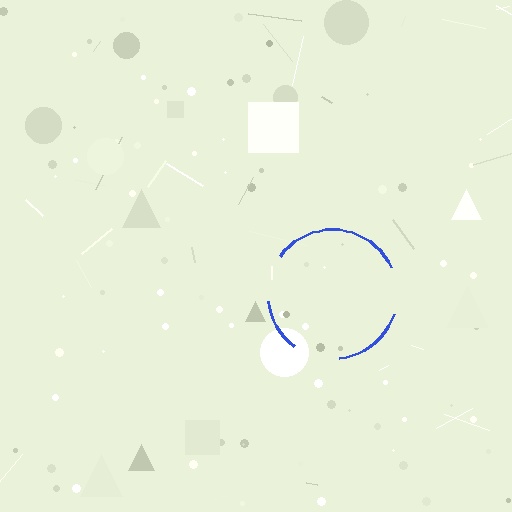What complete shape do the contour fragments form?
The contour fragments form a circle.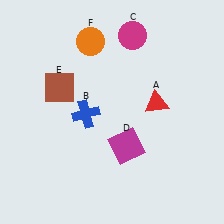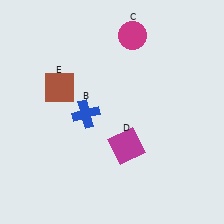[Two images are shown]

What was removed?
The red triangle (A), the orange circle (F) were removed in Image 2.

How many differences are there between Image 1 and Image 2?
There are 2 differences between the two images.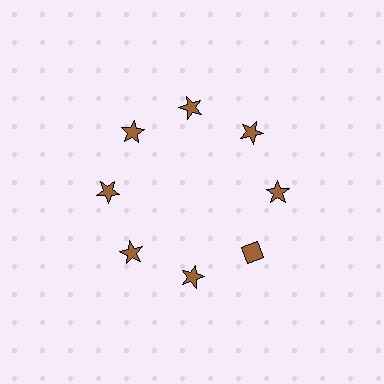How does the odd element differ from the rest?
It has a different shape: diamond instead of star.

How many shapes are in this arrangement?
There are 8 shapes arranged in a ring pattern.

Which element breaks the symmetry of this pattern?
The brown diamond at roughly the 4 o'clock position breaks the symmetry. All other shapes are brown stars.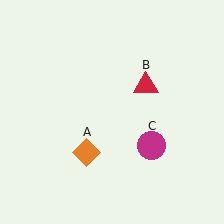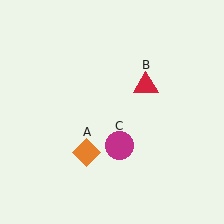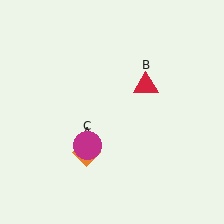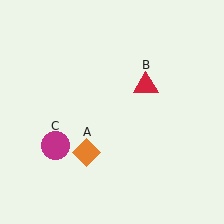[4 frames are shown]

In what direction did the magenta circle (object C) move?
The magenta circle (object C) moved left.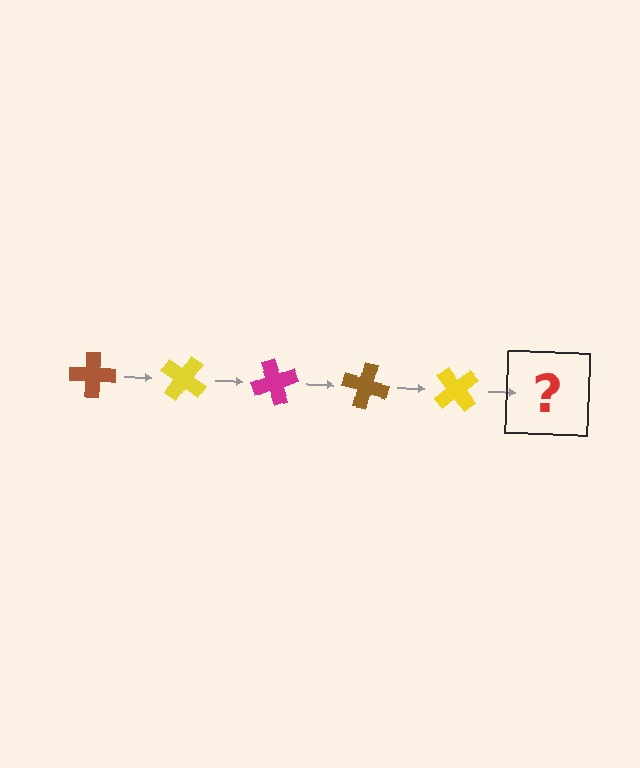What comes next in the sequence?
The next element should be a magenta cross, rotated 175 degrees from the start.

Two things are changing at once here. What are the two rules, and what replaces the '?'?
The two rules are that it rotates 35 degrees each step and the color cycles through brown, yellow, and magenta. The '?' should be a magenta cross, rotated 175 degrees from the start.